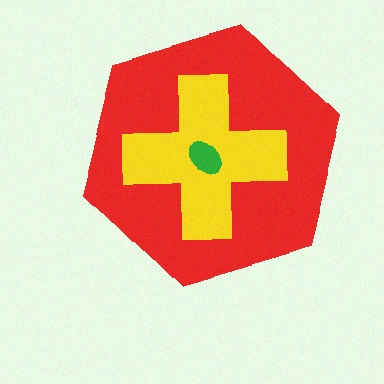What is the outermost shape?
The red hexagon.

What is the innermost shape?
The green ellipse.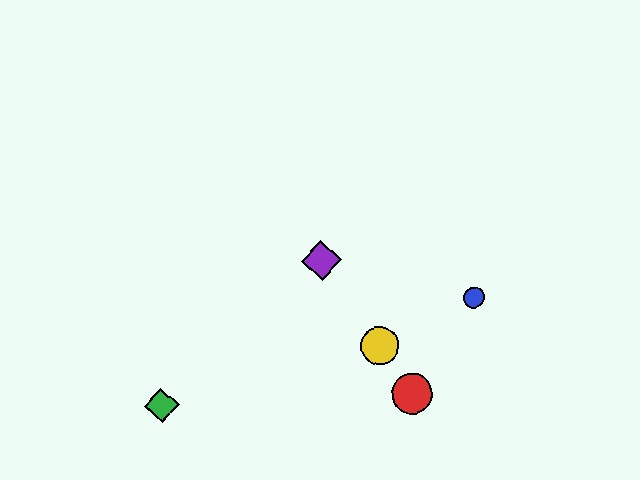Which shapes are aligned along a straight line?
The red circle, the yellow circle, the purple diamond are aligned along a straight line.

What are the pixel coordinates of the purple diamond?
The purple diamond is at (321, 260).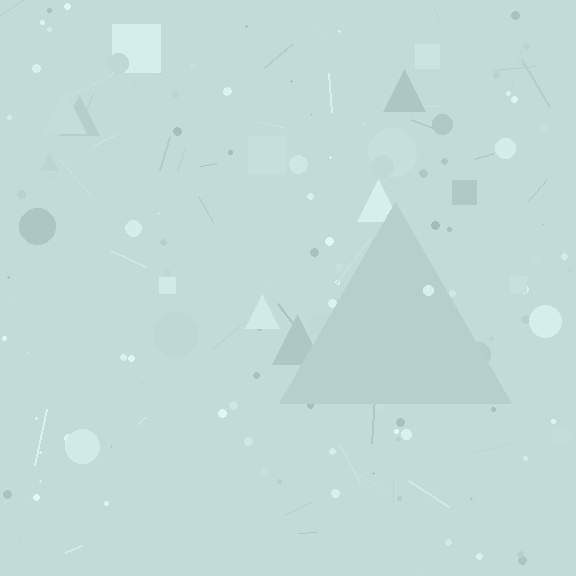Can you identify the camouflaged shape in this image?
The camouflaged shape is a triangle.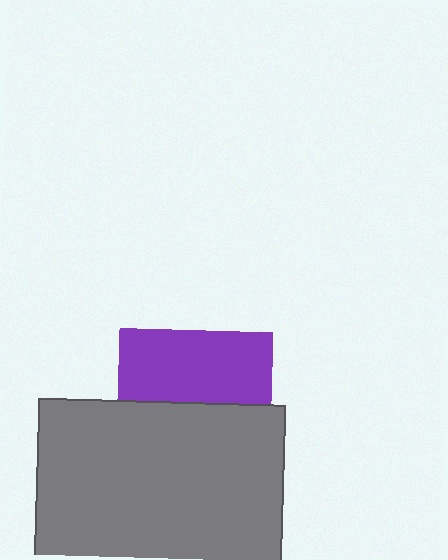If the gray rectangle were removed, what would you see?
You would see the complete purple square.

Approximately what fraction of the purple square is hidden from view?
Roughly 53% of the purple square is hidden behind the gray rectangle.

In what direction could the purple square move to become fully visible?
The purple square could move up. That would shift it out from behind the gray rectangle entirely.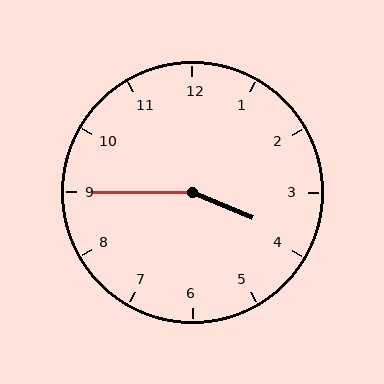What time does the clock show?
3:45.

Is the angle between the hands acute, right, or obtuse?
It is obtuse.